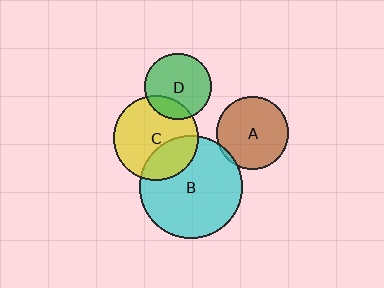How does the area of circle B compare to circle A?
Approximately 2.0 times.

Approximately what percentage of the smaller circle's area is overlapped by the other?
Approximately 5%.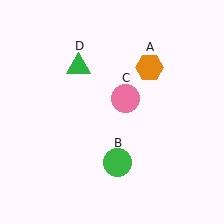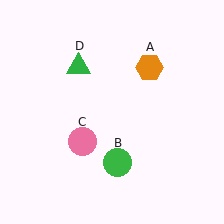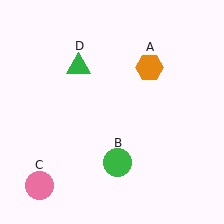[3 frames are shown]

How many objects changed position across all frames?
1 object changed position: pink circle (object C).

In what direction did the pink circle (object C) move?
The pink circle (object C) moved down and to the left.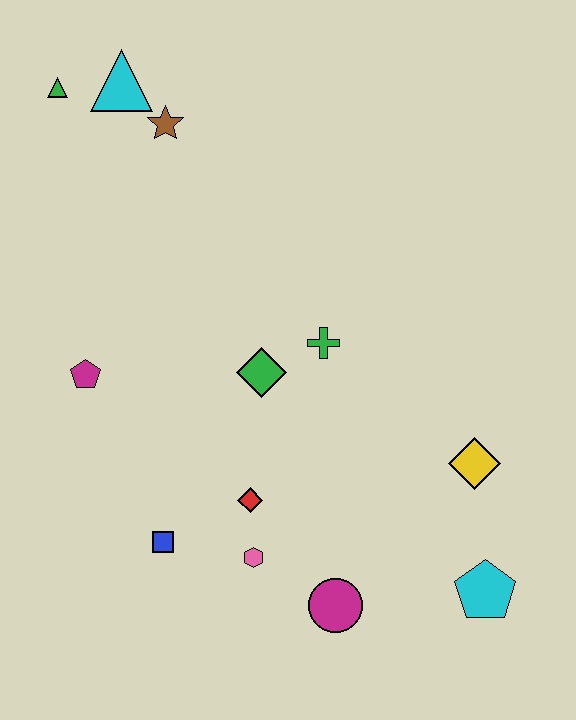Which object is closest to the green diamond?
The green cross is closest to the green diamond.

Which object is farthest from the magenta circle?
The green triangle is farthest from the magenta circle.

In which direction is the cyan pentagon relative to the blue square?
The cyan pentagon is to the right of the blue square.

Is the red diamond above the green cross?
No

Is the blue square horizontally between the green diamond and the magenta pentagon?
Yes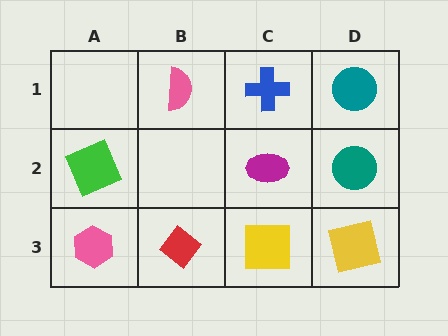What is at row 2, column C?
A magenta ellipse.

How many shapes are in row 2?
3 shapes.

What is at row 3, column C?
A yellow square.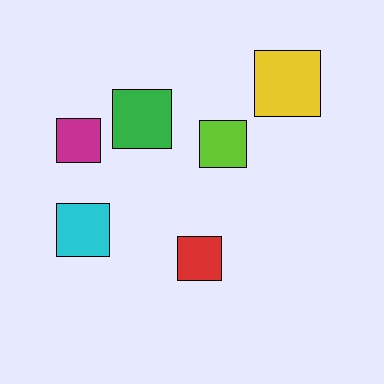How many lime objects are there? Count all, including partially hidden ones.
There is 1 lime object.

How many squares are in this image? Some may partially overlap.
There are 6 squares.